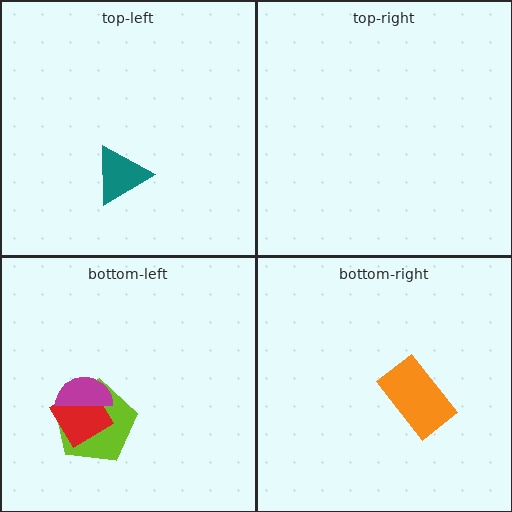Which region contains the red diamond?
The bottom-left region.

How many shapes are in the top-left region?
1.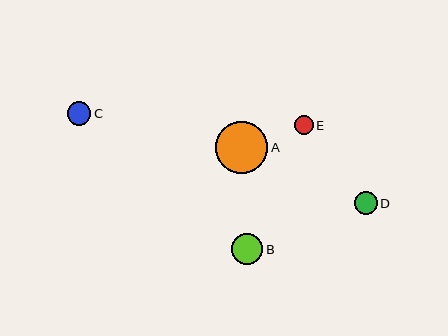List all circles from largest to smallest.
From largest to smallest: A, B, C, D, E.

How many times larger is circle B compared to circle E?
Circle B is approximately 1.7 times the size of circle E.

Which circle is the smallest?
Circle E is the smallest with a size of approximately 19 pixels.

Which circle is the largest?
Circle A is the largest with a size of approximately 52 pixels.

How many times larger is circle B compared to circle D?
Circle B is approximately 1.4 times the size of circle D.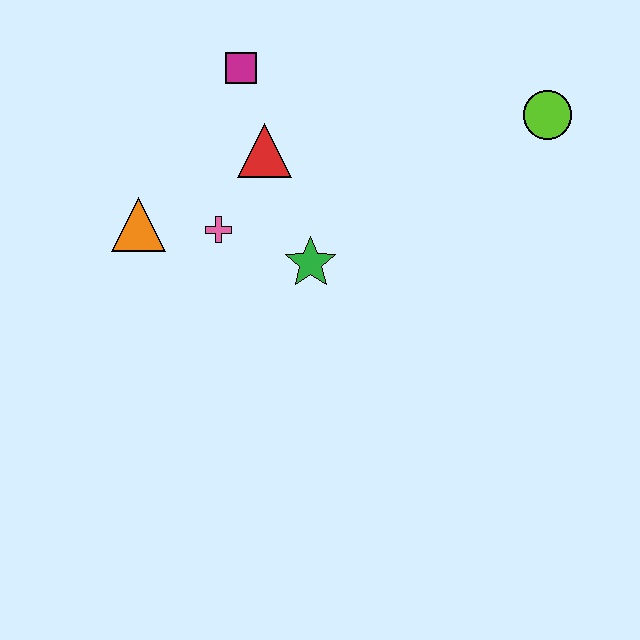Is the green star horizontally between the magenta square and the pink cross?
No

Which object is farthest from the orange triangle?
The lime circle is farthest from the orange triangle.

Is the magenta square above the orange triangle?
Yes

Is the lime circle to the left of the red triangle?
No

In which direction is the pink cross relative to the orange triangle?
The pink cross is to the right of the orange triangle.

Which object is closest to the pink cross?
The orange triangle is closest to the pink cross.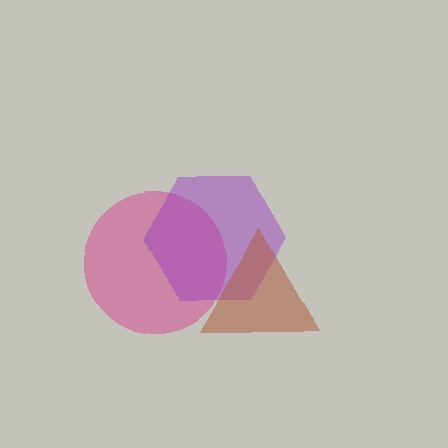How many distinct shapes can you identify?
There are 3 distinct shapes: a magenta circle, a purple hexagon, a brown triangle.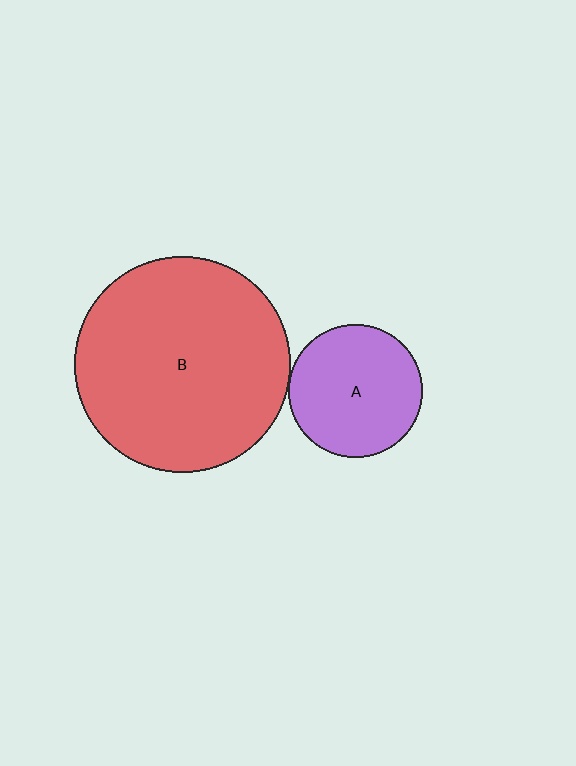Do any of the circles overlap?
No, none of the circles overlap.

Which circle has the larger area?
Circle B (red).